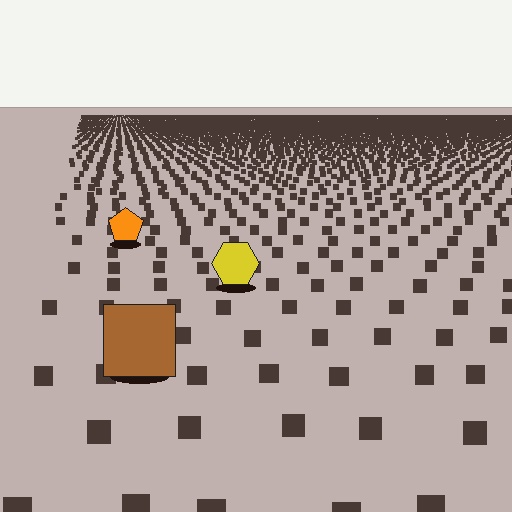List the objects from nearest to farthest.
From nearest to farthest: the brown square, the yellow hexagon, the orange pentagon.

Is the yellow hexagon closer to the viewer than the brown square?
No. The brown square is closer — you can tell from the texture gradient: the ground texture is coarser near it.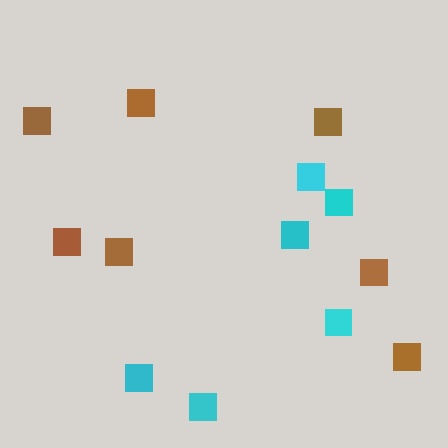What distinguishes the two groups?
There are 2 groups: one group of brown squares (7) and one group of cyan squares (6).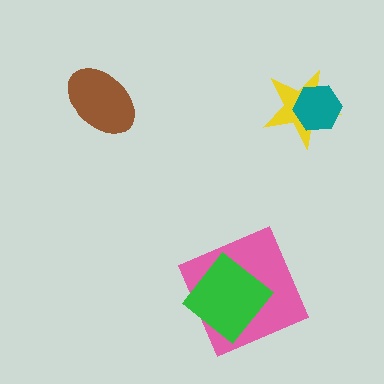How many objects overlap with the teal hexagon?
1 object overlaps with the teal hexagon.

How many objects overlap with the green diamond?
1 object overlaps with the green diamond.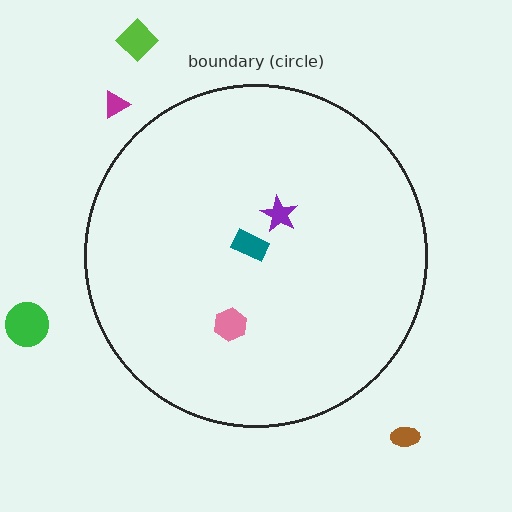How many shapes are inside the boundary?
3 inside, 4 outside.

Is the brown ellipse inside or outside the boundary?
Outside.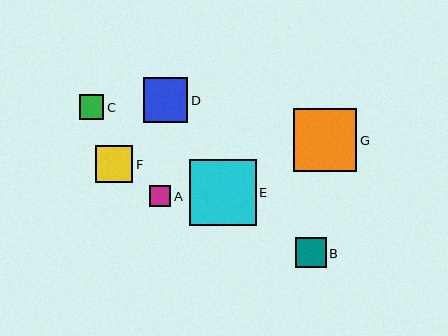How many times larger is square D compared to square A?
Square D is approximately 2.0 times the size of square A.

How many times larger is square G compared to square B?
Square G is approximately 2.1 times the size of square B.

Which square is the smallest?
Square A is the smallest with a size of approximately 22 pixels.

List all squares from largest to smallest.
From largest to smallest: E, G, D, F, B, C, A.